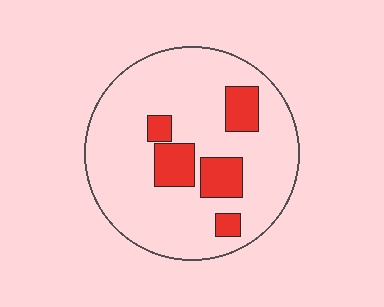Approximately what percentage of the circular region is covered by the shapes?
Approximately 20%.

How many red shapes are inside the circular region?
5.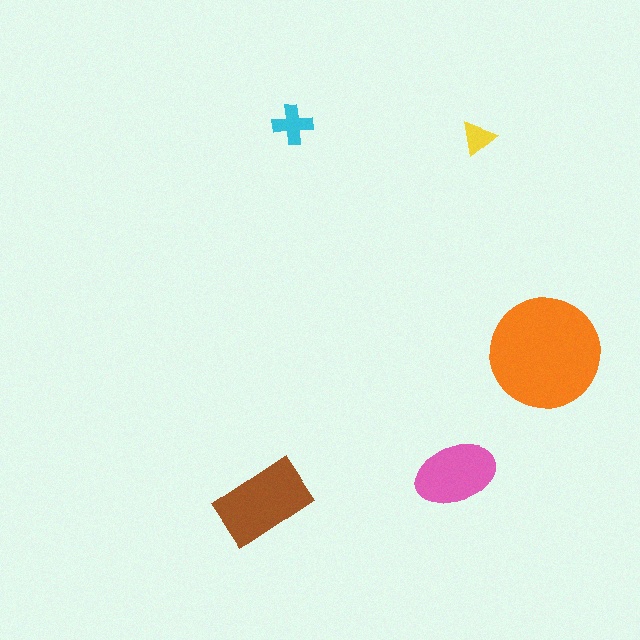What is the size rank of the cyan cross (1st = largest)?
4th.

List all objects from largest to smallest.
The orange circle, the brown rectangle, the pink ellipse, the cyan cross, the yellow triangle.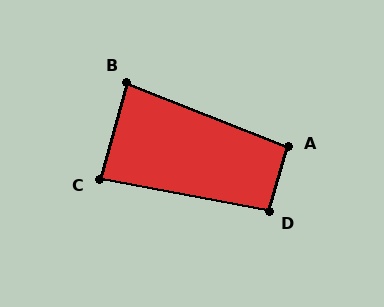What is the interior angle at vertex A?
Approximately 95 degrees (obtuse).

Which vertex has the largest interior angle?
D, at approximately 96 degrees.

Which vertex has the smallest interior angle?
B, at approximately 84 degrees.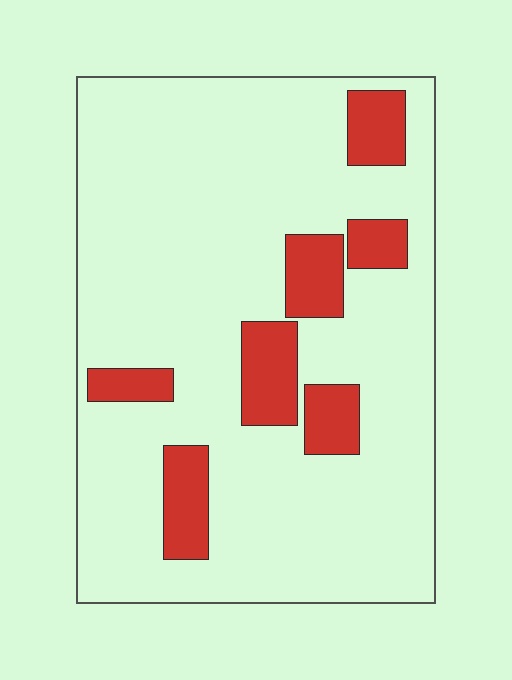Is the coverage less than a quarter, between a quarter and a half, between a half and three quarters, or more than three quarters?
Less than a quarter.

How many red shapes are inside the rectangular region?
7.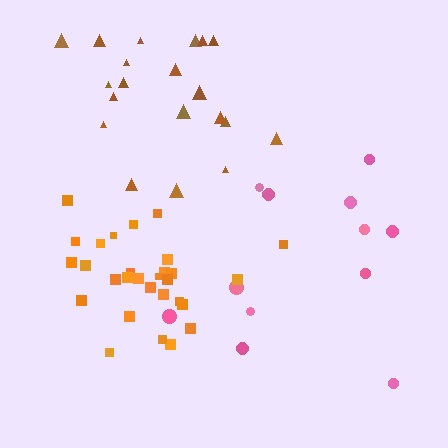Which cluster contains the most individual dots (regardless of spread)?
Orange (29).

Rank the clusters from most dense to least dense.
orange, brown, pink.